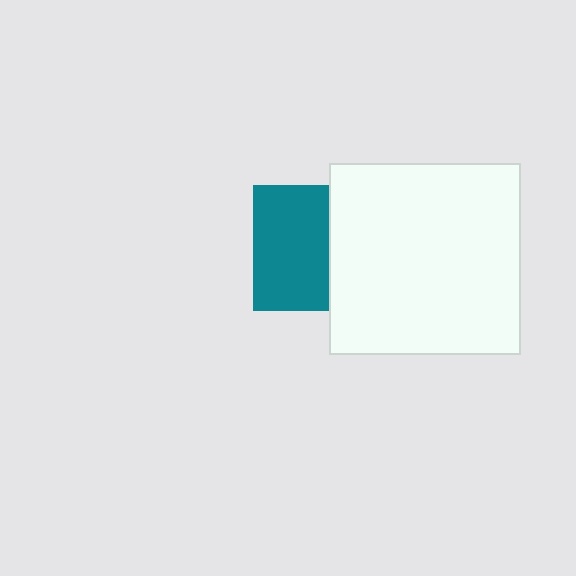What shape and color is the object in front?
The object in front is a white square.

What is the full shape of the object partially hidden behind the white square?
The partially hidden object is a teal square.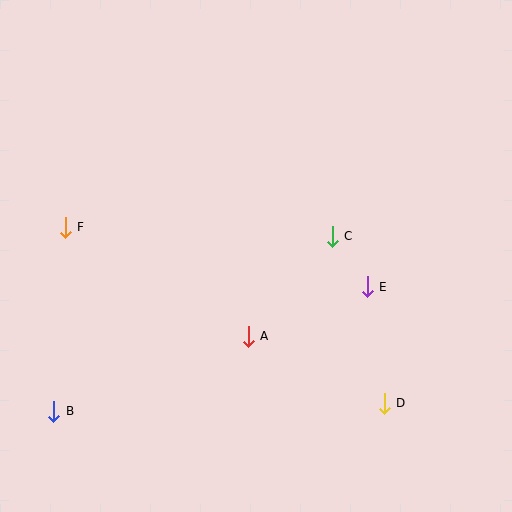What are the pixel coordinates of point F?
Point F is at (65, 227).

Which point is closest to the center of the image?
Point C at (332, 236) is closest to the center.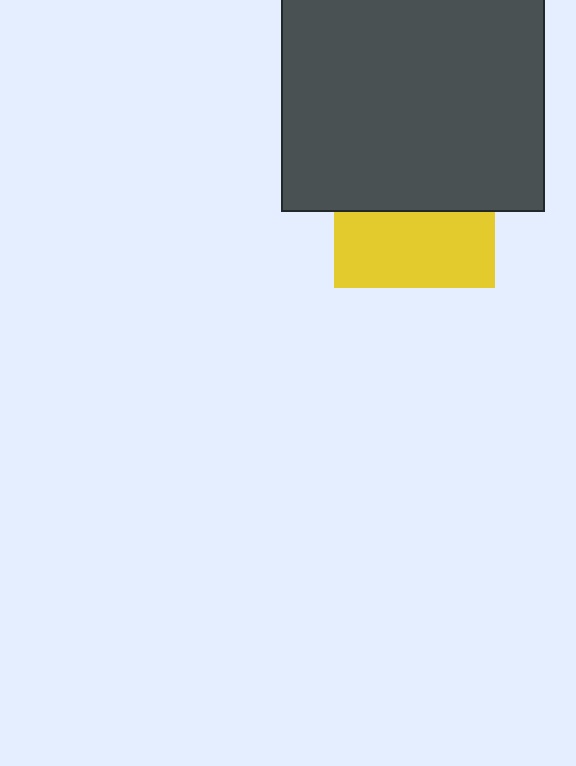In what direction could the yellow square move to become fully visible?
The yellow square could move down. That would shift it out from behind the dark gray rectangle entirely.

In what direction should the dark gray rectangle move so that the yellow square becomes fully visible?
The dark gray rectangle should move up. That is the shortest direction to clear the overlap and leave the yellow square fully visible.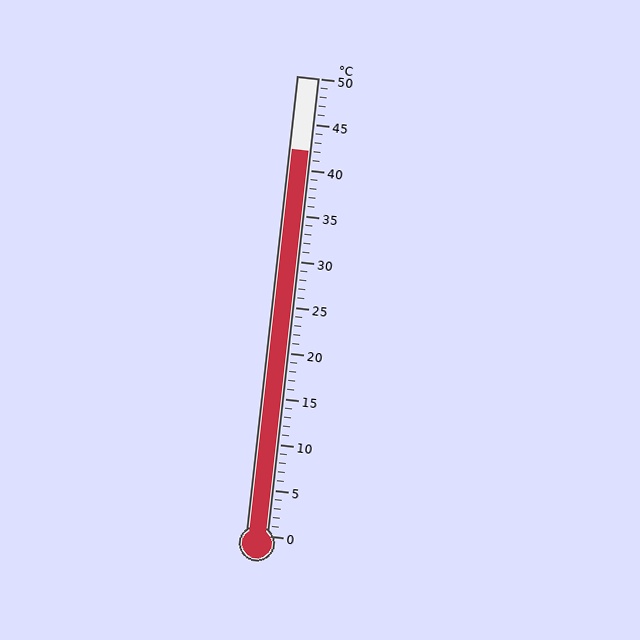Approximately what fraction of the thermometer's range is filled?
The thermometer is filled to approximately 85% of its range.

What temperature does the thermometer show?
The thermometer shows approximately 42°C.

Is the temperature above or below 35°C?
The temperature is above 35°C.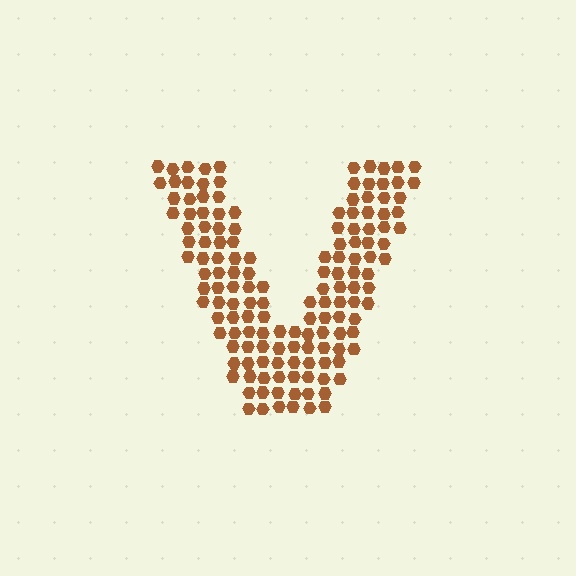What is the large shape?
The large shape is the letter V.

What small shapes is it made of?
It is made of small hexagons.